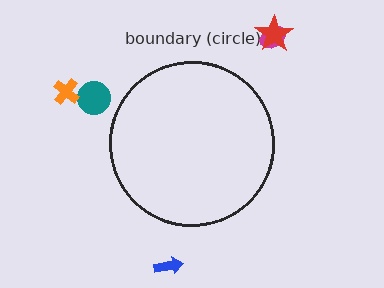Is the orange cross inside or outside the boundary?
Outside.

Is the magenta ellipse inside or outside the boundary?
Outside.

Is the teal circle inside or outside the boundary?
Outside.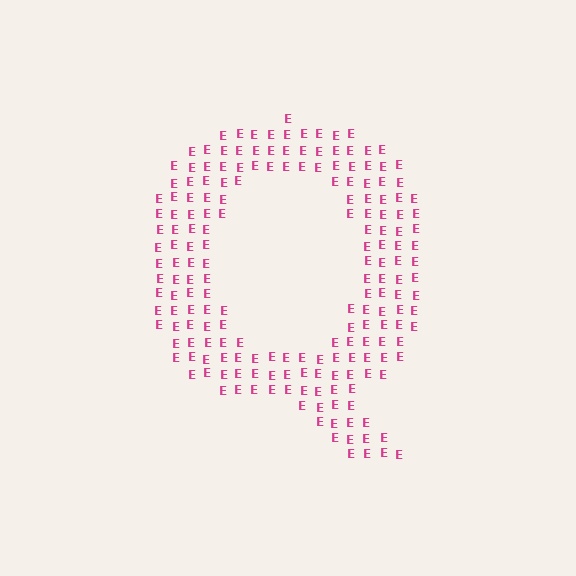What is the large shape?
The large shape is the letter Q.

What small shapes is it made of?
It is made of small letter E's.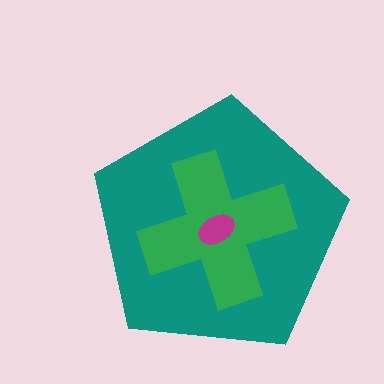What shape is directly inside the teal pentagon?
The green cross.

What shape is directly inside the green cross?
The magenta ellipse.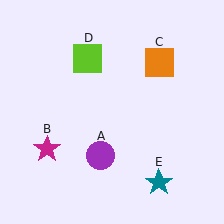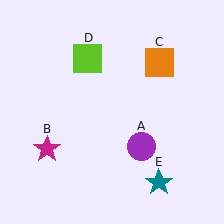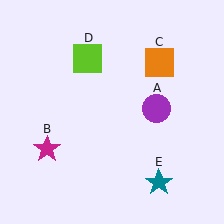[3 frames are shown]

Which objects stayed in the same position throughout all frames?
Magenta star (object B) and orange square (object C) and lime square (object D) and teal star (object E) remained stationary.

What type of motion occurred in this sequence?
The purple circle (object A) rotated counterclockwise around the center of the scene.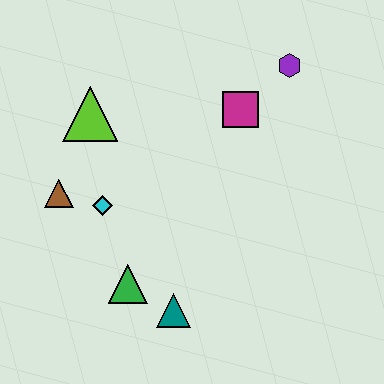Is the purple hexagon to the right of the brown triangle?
Yes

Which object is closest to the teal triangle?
The green triangle is closest to the teal triangle.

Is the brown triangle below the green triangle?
No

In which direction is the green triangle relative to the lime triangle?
The green triangle is below the lime triangle.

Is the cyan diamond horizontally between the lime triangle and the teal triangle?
Yes